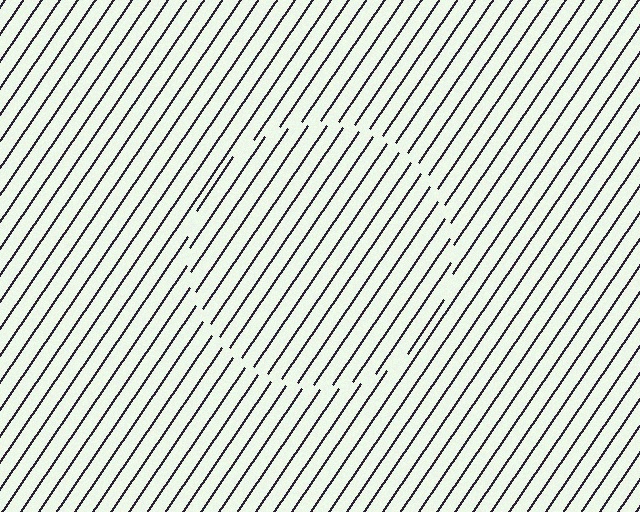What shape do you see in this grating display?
An illusory circle. The interior of the shape contains the same grating, shifted by half a period — the contour is defined by the phase discontinuity where line-ends from the inner and outer gratings abut.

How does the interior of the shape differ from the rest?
The interior of the shape contains the same grating, shifted by half a period — the contour is defined by the phase discontinuity where line-ends from the inner and outer gratings abut.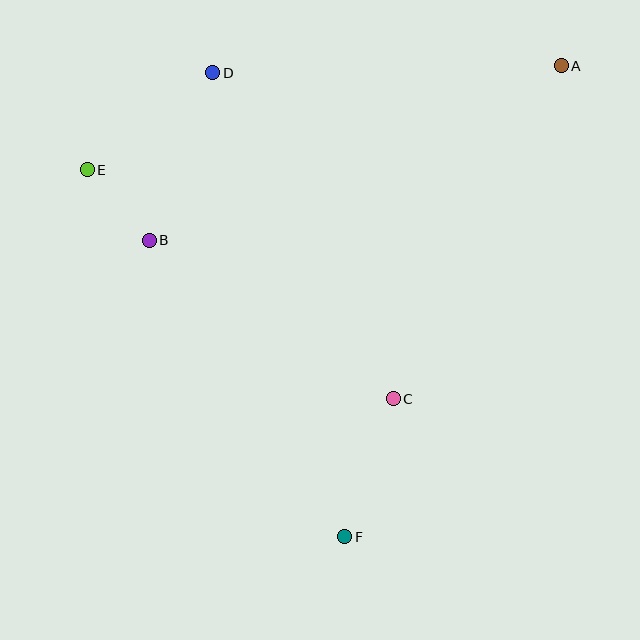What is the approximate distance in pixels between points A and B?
The distance between A and B is approximately 448 pixels.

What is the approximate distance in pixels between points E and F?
The distance between E and F is approximately 448 pixels.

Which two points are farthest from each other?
Points A and F are farthest from each other.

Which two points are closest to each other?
Points B and E are closest to each other.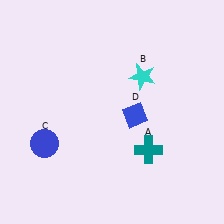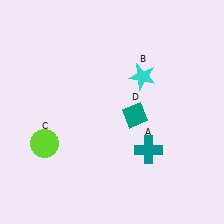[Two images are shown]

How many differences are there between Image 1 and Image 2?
There are 2 differences between the two images.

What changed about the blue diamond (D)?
In Image 1, D is blue. In Image 2, it changed to teal.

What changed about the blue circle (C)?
In Image 1, C is blue. In Image 2, it changed to lime.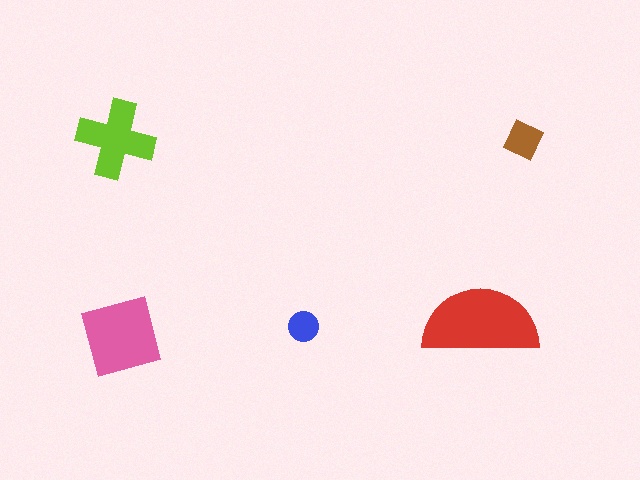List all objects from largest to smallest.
The red semicircle, the pink square, the lime cross, the brown diamond, the blue circle.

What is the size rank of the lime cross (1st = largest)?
3rd.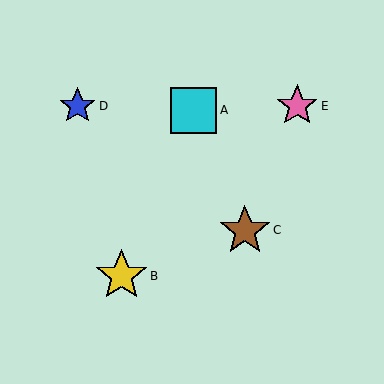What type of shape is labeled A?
Shape A is a cyan square.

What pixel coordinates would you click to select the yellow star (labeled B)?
Click at (122, 276) to select the yellow star B.